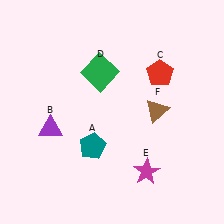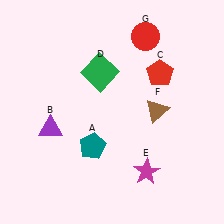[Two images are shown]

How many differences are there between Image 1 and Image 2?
There is 1 difference between the two images.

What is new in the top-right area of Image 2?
A red circle (G) was added in the top-right area of Image 2.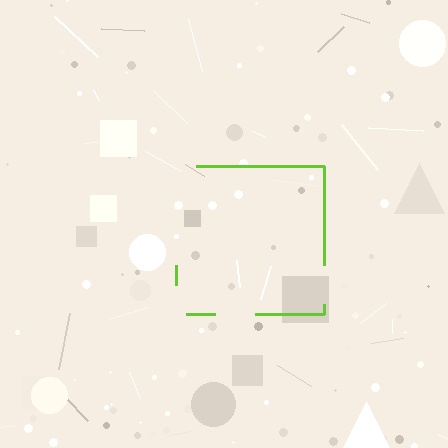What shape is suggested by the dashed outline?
The dashed outline suggests a square.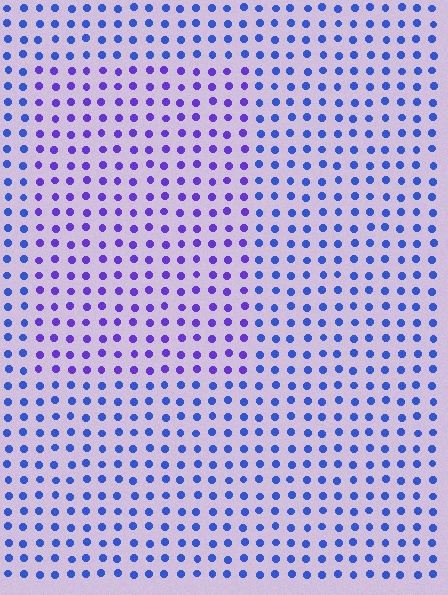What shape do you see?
I see a rectangle.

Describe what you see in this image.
The image is filled with small blue elements in a uniform arrangement. A rectangle-shaped region is visible where the elements are tinted to a slightly different hue, forming a subtle color boundary.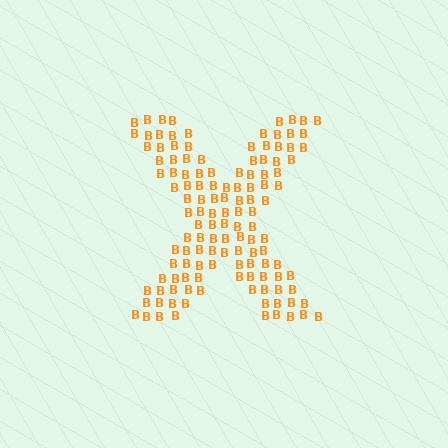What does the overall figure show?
The overall figure shows the letter X.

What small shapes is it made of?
It is made of small letter B's.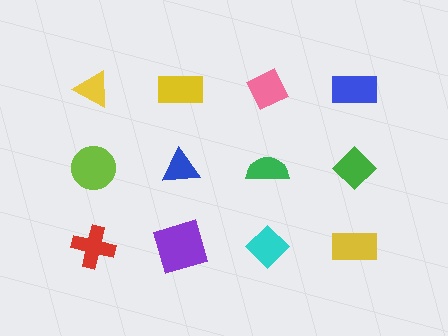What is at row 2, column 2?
A blue triangle.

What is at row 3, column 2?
A purple square.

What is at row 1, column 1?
A yellow triangle.